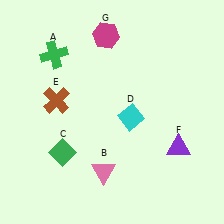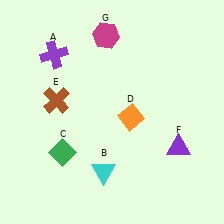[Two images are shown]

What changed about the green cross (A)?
In Image 1, A is green. In Image 2, it changed to purple.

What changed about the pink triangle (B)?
In Image 1, B is pink. In Image 2, it changed to cyan.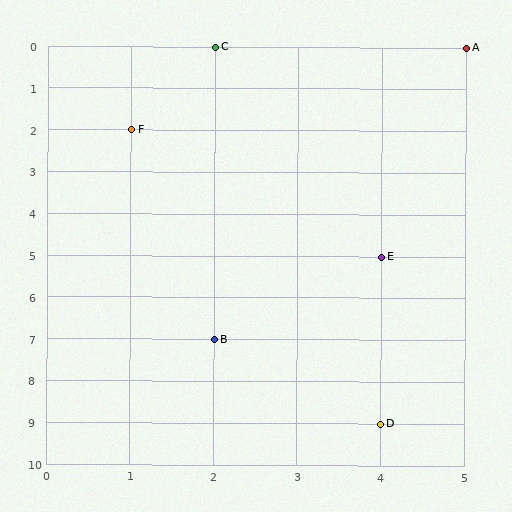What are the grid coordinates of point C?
Point C is at grid coordinates (2, 0).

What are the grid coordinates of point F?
Point F is at grid coordinates (1, 2).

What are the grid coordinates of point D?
Point D is at grid coordinates (4, 9).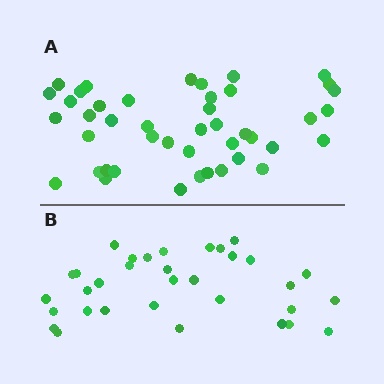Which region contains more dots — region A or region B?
Region A (the top region) has more dots.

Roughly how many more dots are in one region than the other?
Region A has roughly 12 or so more dots than region B.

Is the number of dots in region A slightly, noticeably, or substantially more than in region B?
Region A has noticeably more, but not dramatically so. The ratio is roughly 1.3 to 1.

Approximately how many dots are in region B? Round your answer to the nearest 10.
About 30 dots. (The exact count is 33, which rounds to 30.)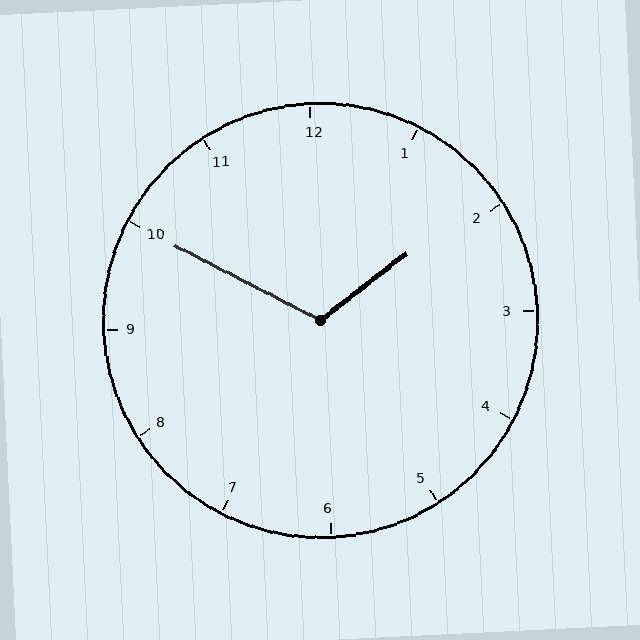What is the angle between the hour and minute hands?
Approximately 115 degrees.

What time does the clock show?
1:50.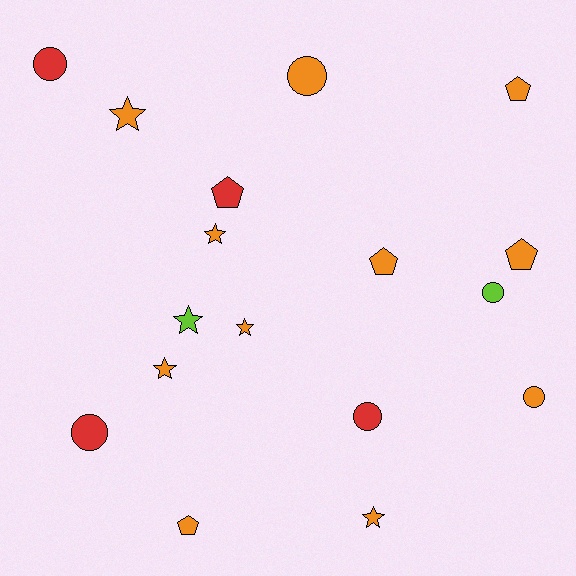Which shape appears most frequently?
Circle, with 6 objects.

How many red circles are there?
There are 3 red circles.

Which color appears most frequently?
Orange, with 11 objects.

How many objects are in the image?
There are 17 objects.